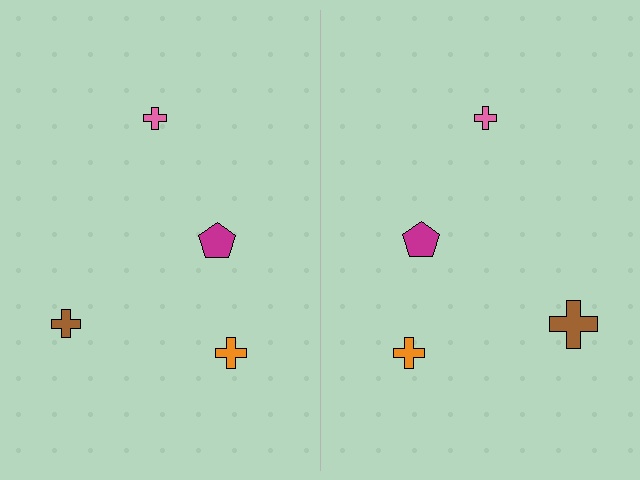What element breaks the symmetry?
The brown cross on the right side has a different size than its mirror counterpart.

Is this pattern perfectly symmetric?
No, the pattern is not perfectly symmetric. The brown cross on the right side has a different size than its mirror counterpart.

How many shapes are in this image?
There are 8 shapes in this image.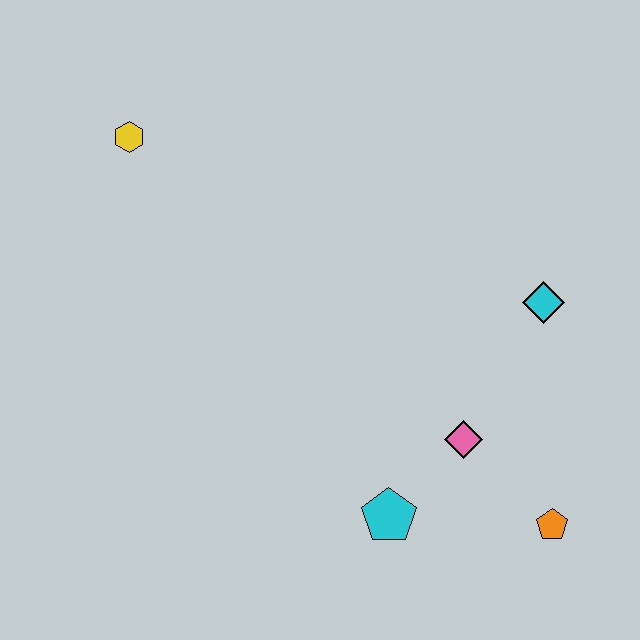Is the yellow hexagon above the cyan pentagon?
Yes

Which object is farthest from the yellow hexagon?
The orange pentagon is farthest from the yellow hexagon.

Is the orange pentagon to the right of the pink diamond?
Yes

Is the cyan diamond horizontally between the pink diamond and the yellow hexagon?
No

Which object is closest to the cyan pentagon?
The pink diamond is closest to the cyan pentagon.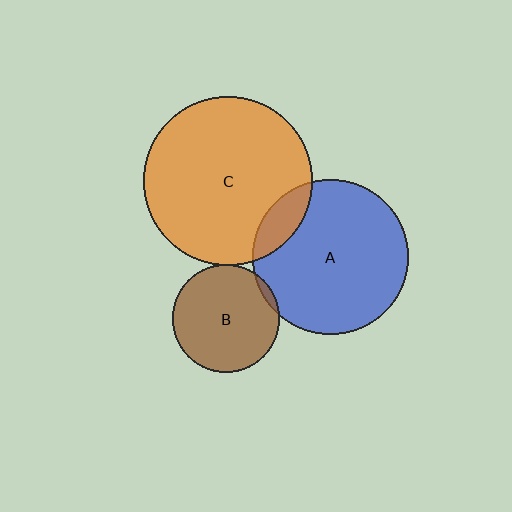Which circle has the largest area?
Circle C (orange).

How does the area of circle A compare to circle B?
Approximately 2.1 times.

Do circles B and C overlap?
Yes.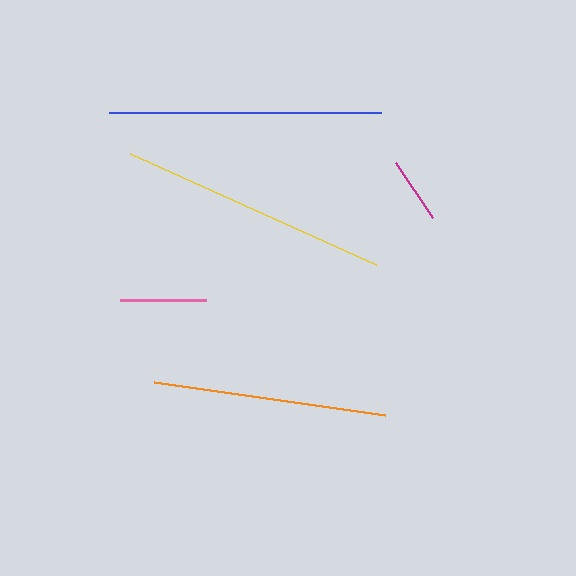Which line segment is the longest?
The blue line is the longest at approximately 272 pixels.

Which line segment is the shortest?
The magenta line is the shortest at approximately 66 pixels.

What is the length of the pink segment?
The pink segment is approximately 86 pixels long.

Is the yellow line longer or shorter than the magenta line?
The yellow line is longer than the magenta line.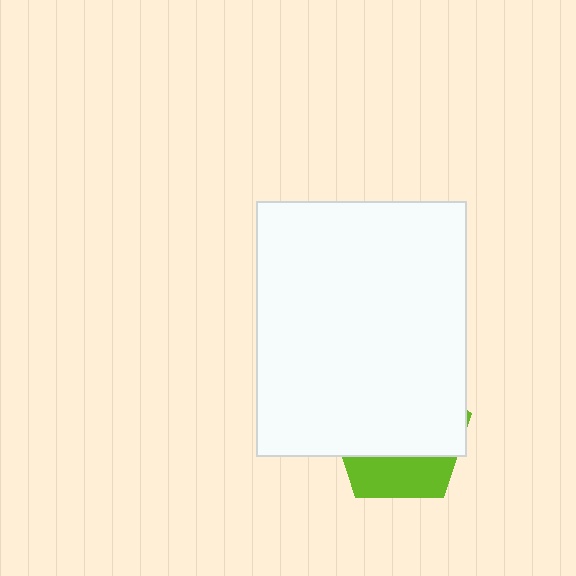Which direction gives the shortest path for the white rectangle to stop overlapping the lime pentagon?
Moving up gives the shortest separation.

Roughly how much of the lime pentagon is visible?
A small part of it is visible (roughly 30%).